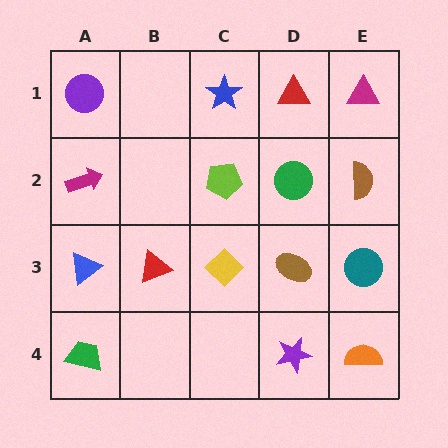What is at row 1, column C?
A blue star.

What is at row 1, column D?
A red triangle.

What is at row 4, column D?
A purple star.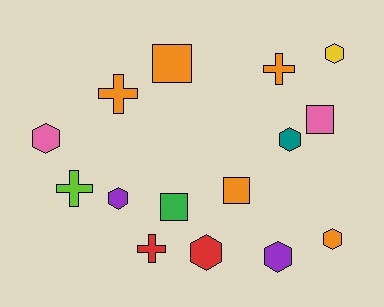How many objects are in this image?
There are 15 objects.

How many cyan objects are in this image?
There are no cyan objects.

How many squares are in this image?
There are 4 squares.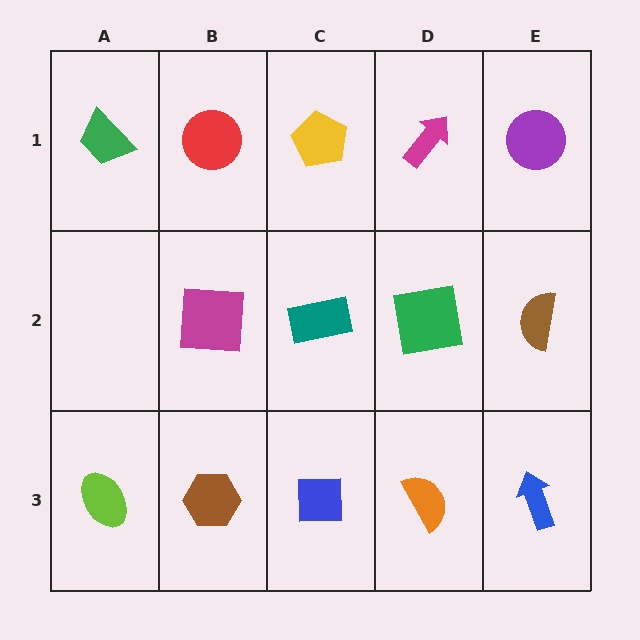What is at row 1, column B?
A red circle.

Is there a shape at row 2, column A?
No, that cell is empty.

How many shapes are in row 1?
5 shapes.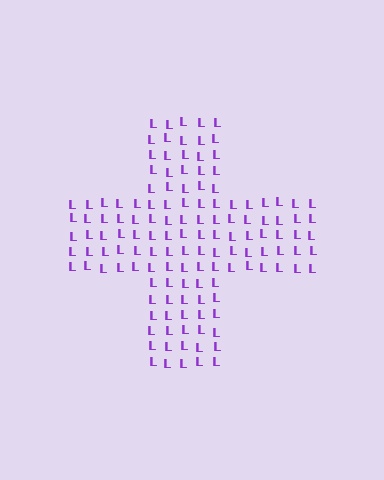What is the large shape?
The large shape is a cross.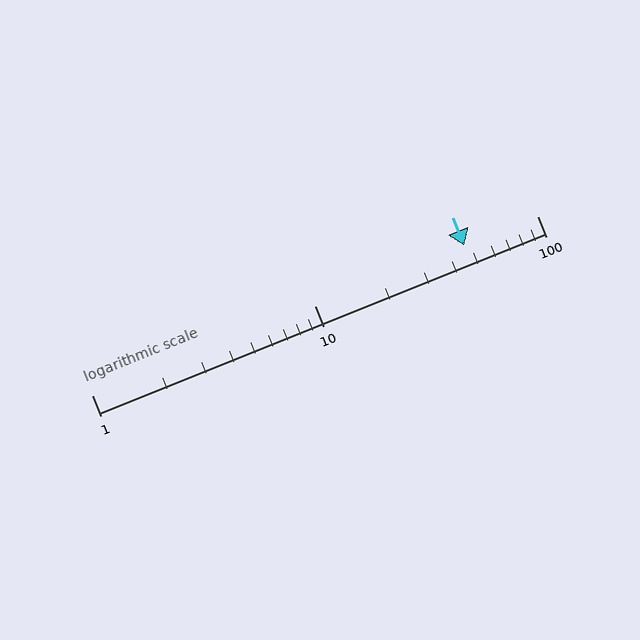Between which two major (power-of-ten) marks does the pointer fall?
The pointer is between 10 and 100.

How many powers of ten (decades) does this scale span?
The scale spans 2 decades, from 1 to 100.